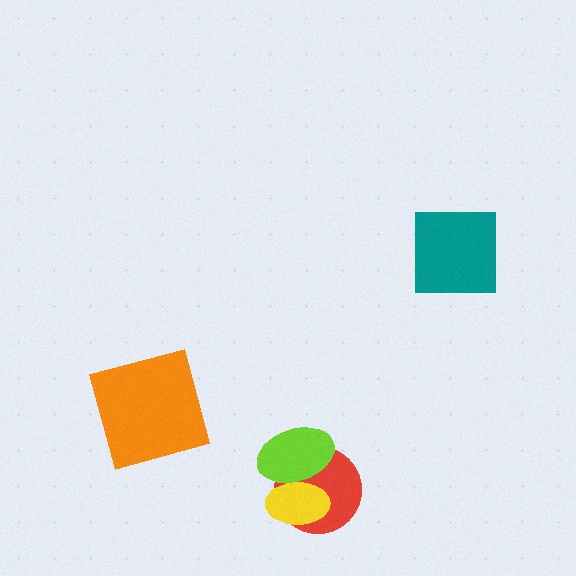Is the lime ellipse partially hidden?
Yes, it is partially covered by another shape.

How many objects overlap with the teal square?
0 objects overlap with the teal square.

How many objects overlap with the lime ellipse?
2 objects overlap with the lime ellipse.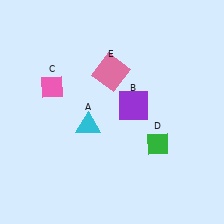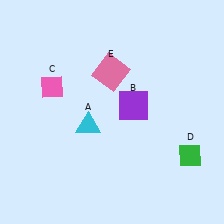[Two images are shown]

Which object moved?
The green diamond (D) moved right.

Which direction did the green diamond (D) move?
The green diamond (D) moved right.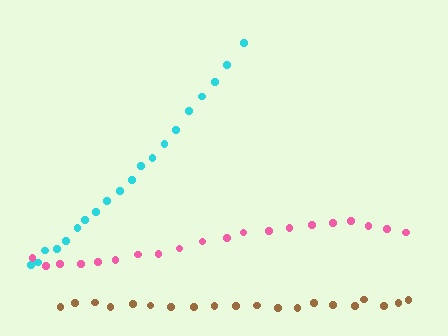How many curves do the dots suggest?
There are 3 distinct paths.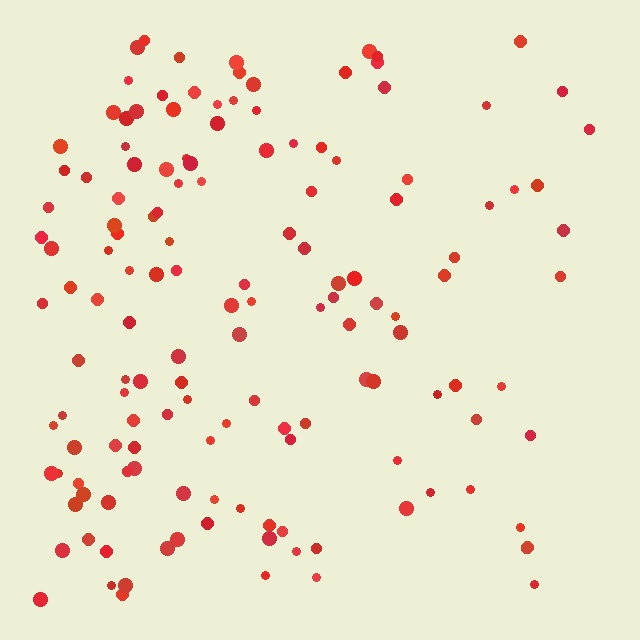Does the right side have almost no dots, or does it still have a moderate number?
Still a moderate number, just noticeably fewer than the left.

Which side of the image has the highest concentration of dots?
The left.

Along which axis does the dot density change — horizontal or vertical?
Horizontal.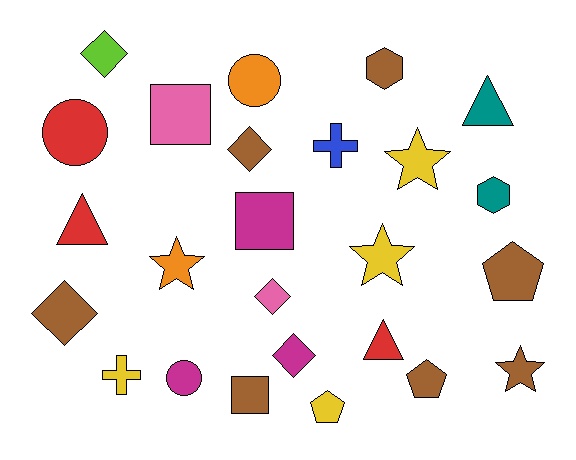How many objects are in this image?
There are 25 objects.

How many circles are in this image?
There are 3 circles.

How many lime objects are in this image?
There is 1 lime object.